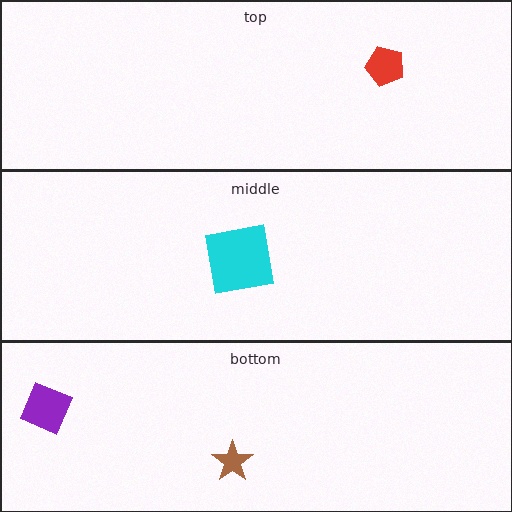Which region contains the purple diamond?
The bottom region.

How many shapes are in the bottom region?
2.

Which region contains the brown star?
The bottom region.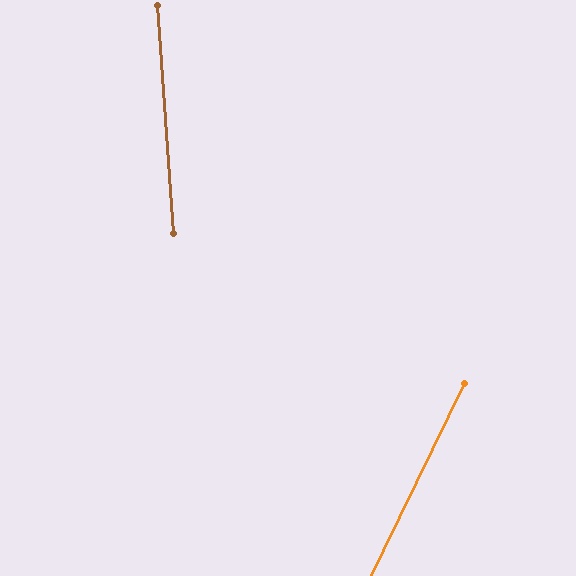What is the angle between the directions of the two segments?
Approximately 30 degrees.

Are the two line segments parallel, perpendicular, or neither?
Neither parallel nor perpendicular — they differ by about 30°.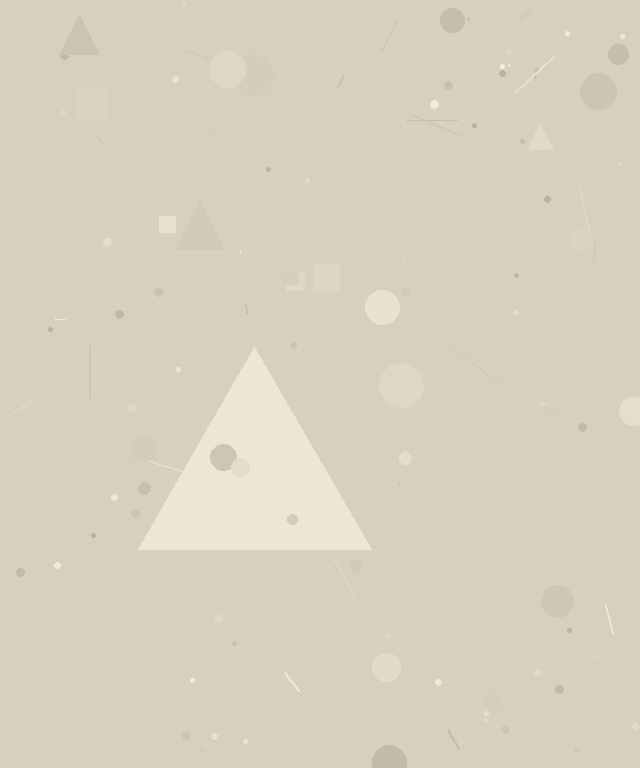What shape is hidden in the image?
A triangle is hidden in the image.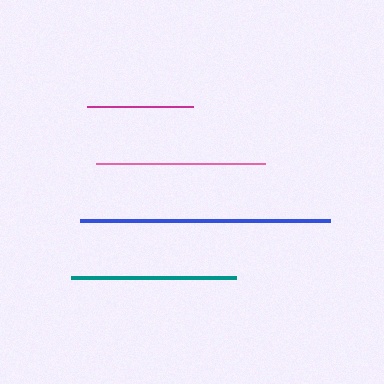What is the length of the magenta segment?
The magenta segment is approximately 105 pixels long.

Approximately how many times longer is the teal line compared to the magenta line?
The teal line is approximately 1.6 times the length of the magenta line.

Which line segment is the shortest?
The magenta line is the shortest at approximately 105 pixels.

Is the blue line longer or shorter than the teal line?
The blue line is longer than the teal line.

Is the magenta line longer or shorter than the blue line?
The blue line is longer than the magenta line.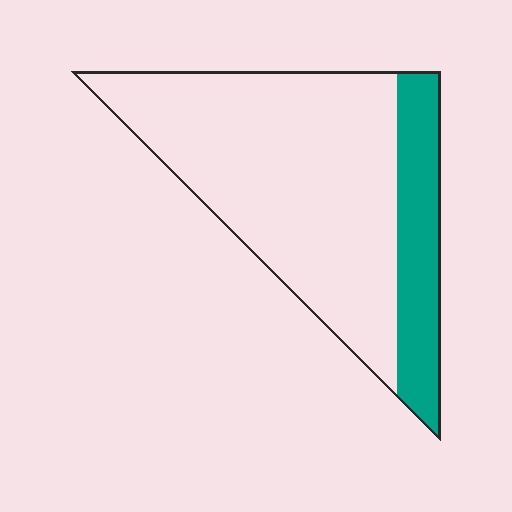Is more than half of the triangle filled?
No.